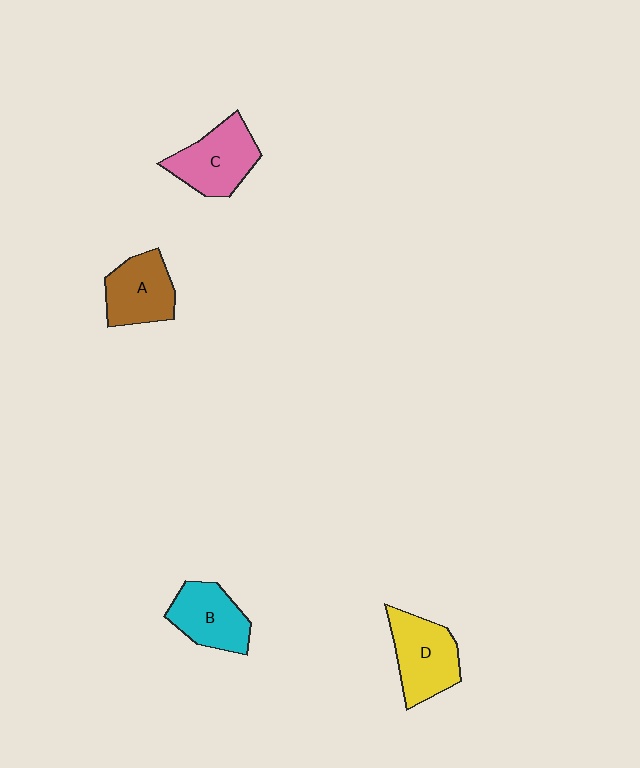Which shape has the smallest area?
Shape B (cyan).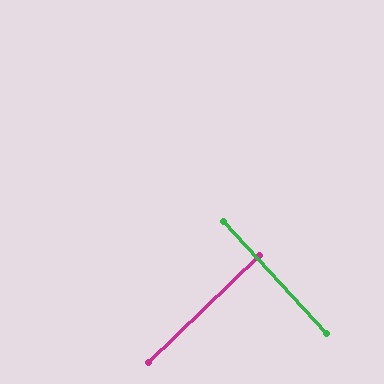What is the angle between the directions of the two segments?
Approximately 89 degrees.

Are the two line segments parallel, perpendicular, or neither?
Perpendicular — they meet at approximately 89°.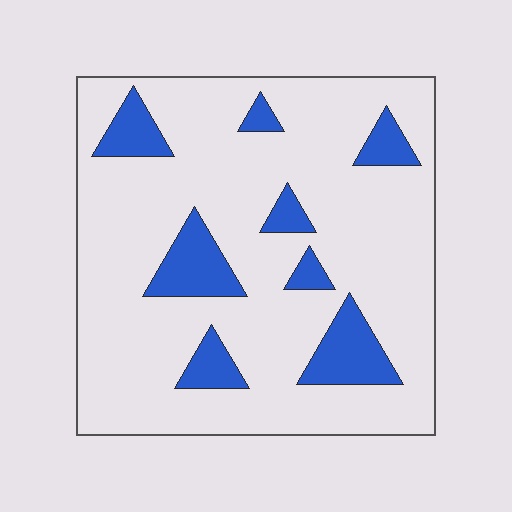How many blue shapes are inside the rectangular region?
8.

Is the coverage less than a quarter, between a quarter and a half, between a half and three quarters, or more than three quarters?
Less than a quarter.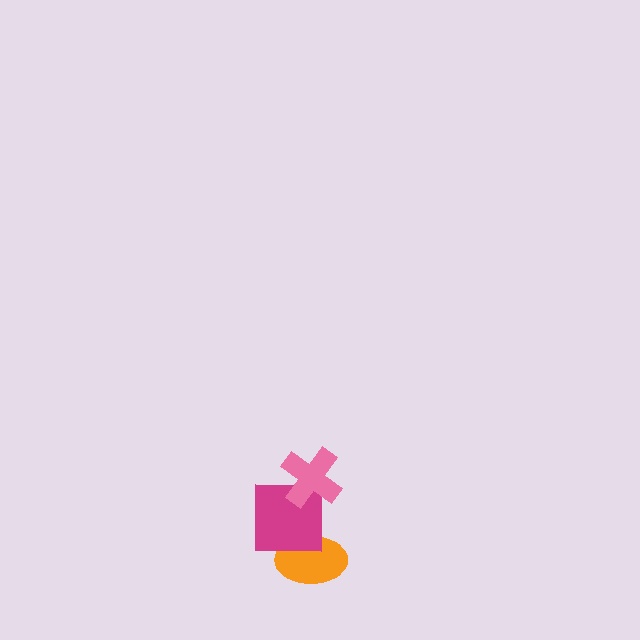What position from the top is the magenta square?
The magenta square is 2nd from the top.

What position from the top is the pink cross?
The pink cross is 1st from the top.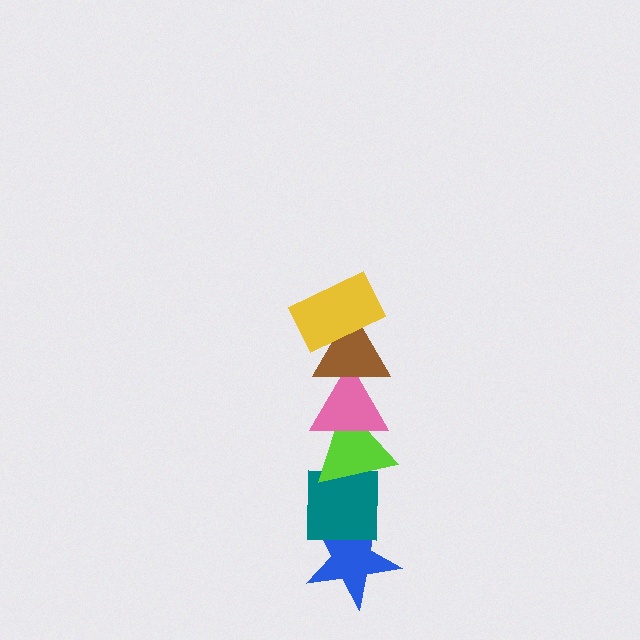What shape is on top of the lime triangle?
The pink triangle is on top of the lime triangle.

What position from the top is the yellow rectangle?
The yellow rectangle is 1st from the top.